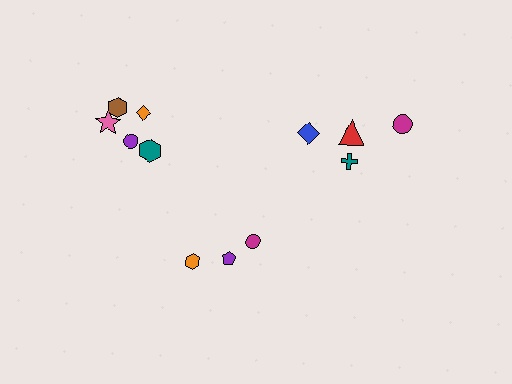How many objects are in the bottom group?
There are 3 objects.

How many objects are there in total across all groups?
There are 13 objects.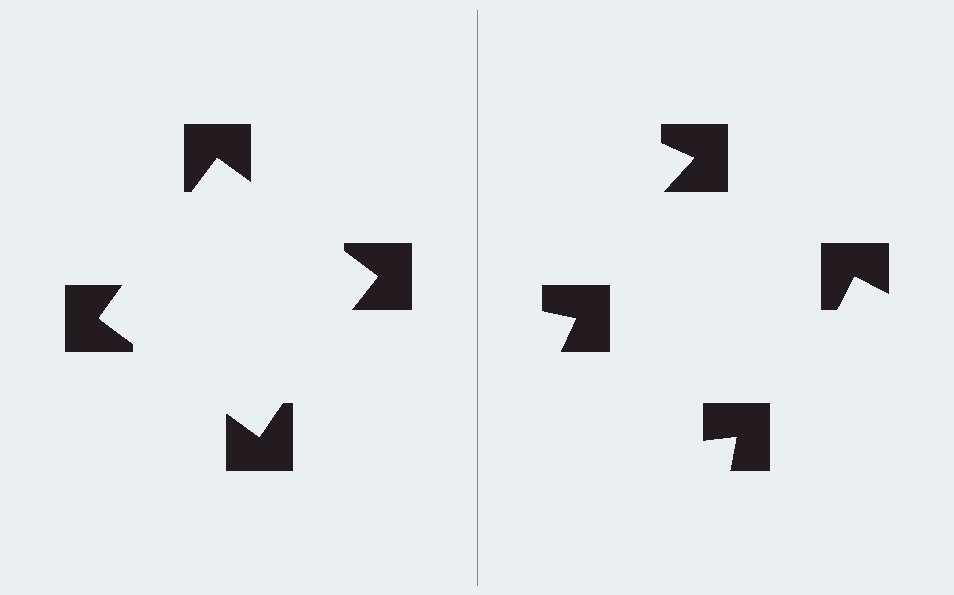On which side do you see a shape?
An illusory square appears on the left side. On the right side the wedge cuts are rotated, so no coherent shape forms.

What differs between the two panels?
The notched squares are positioned identically on both sides; only the wedge orientations differ. On the left they align to a square; on the right they are misaligned.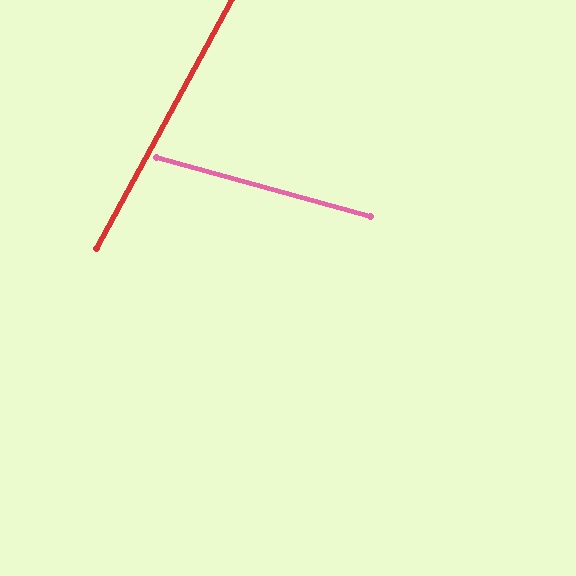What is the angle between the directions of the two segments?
Approximately 77 degrees.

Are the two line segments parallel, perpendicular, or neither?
Neither parallel nor perpendicular — they differ by about 77°.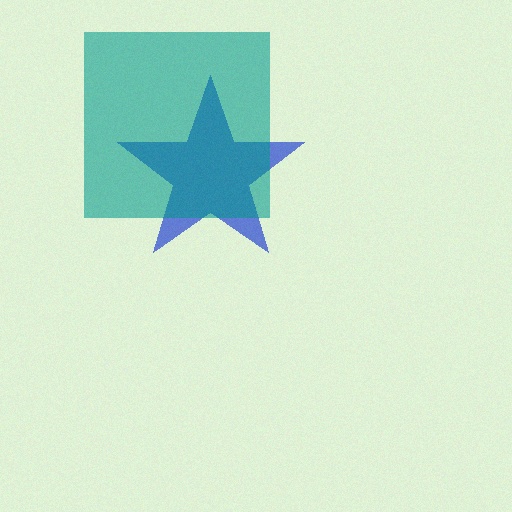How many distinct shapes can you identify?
There are 2 distinct shapes: a blue star, a teal square.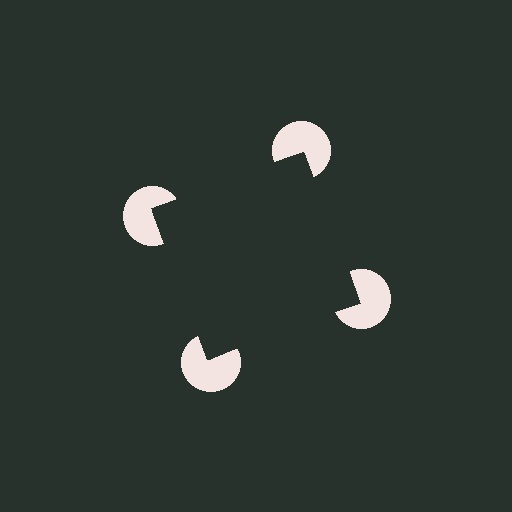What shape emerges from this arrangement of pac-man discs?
An illusory square — its edges are inferred from the aligned wedge cuts in the pac-man discs, not physically drawn.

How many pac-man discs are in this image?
There are 4 — one at each vertex of the illusory square.